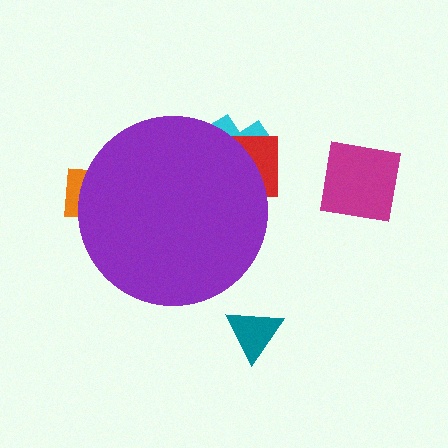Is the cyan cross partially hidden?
Yes, the cyan cross is partially hidden behind the purple circle.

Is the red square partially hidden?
Yes, the red square is partially hidden behind the purple circle.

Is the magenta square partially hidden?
No, the magenta square is fully visible.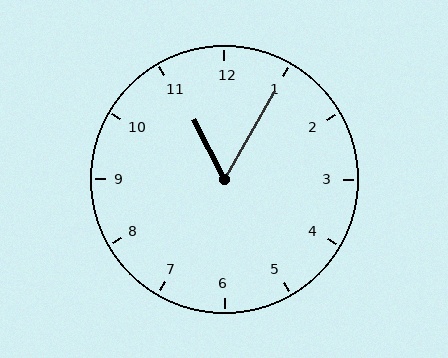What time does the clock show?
11:05.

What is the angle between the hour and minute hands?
Approximately 58 degrees.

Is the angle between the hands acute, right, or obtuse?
It is acute.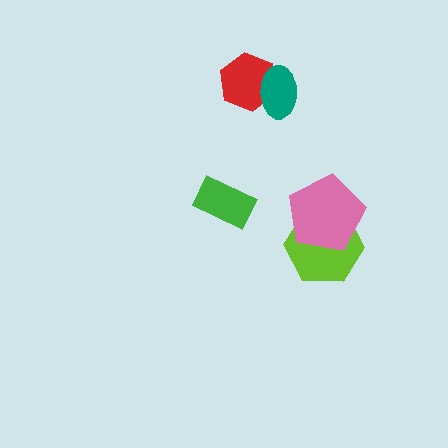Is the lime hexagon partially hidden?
Yes, it is partially covered by another shape.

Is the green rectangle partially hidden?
No, no other shape covers it.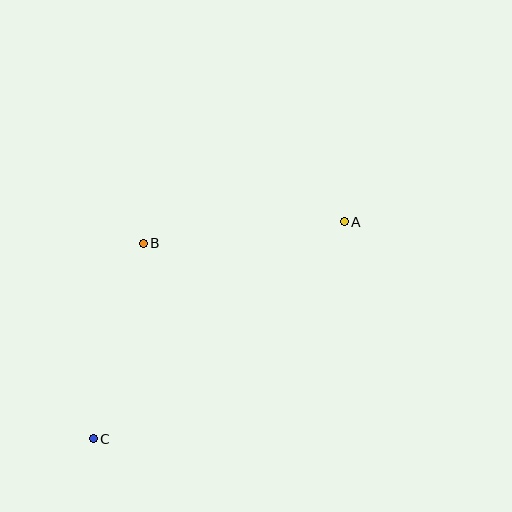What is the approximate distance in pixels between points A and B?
The distance between A and B is approximately 202 pixels.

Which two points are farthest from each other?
Points A and C are farthest from each other.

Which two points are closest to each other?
Points B and C are closest to each other.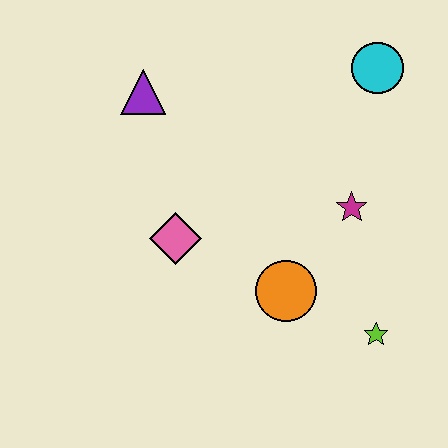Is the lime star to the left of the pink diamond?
No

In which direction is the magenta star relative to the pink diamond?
The magenta star is to the right of the pink diamond.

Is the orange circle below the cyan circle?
Yes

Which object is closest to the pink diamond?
The orange circle is closest to the pink diamond.